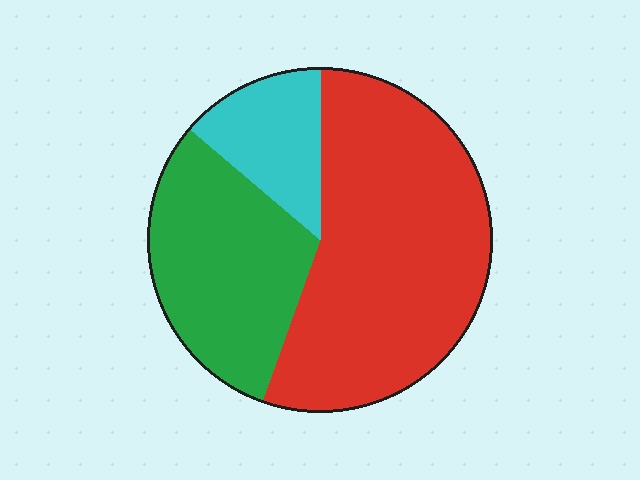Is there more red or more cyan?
Red.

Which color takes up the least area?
Cyan, at roughly 15%.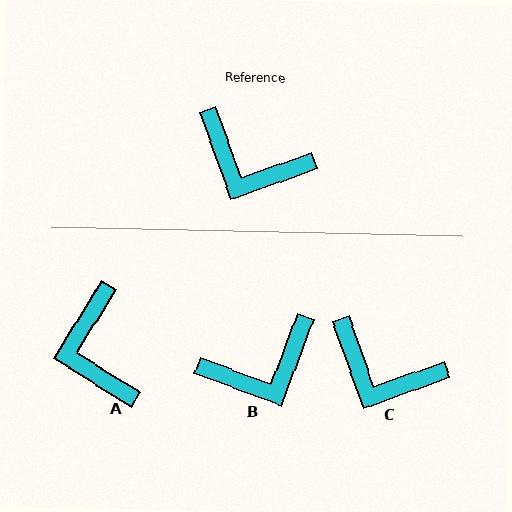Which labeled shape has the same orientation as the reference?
C.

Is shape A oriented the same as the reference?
No, it is off by about 51 degrees.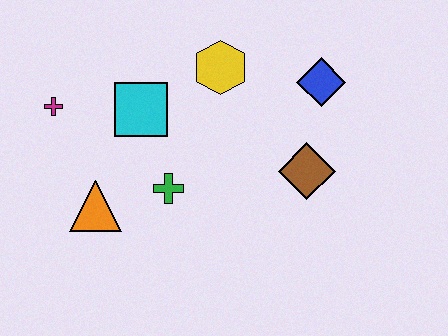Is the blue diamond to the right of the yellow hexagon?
Yes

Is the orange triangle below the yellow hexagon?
Yes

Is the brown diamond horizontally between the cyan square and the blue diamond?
Yes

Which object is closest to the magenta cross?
The cyan square is closest to the magenta cross.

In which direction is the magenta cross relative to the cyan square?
The magenta cross is to the left of the cyan square.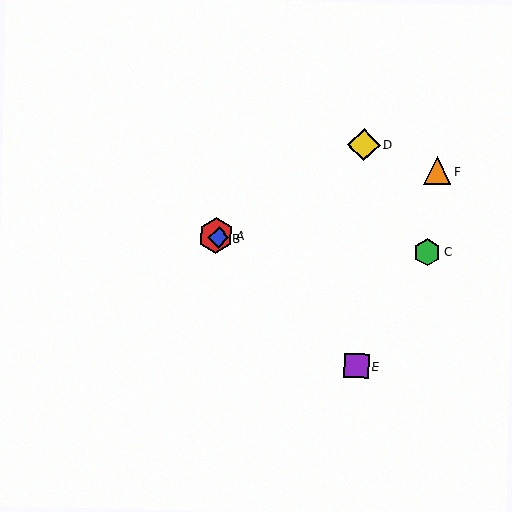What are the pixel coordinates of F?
Object F is at (437, 171).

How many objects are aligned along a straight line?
3 objects (A, B, E) are aligned along a straight line.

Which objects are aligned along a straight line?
Objects A, B, E are aligned along a straight line.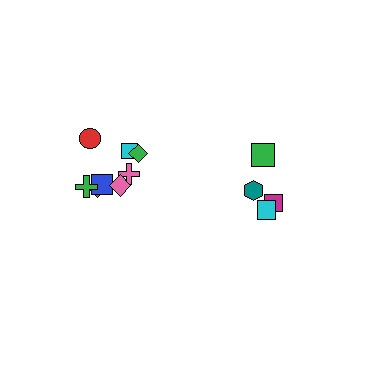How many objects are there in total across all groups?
There are 12 objects.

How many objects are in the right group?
There are 4 objects.